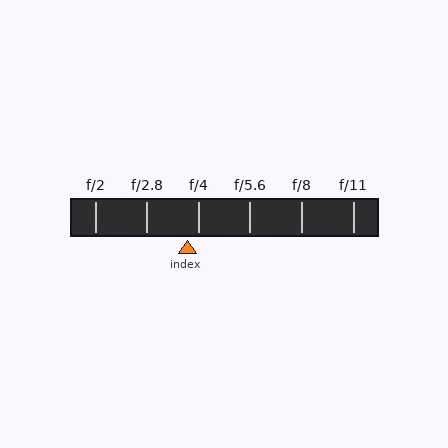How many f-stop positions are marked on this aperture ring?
There are 6 f-stop positions marked.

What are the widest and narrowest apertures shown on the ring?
The widest aperture shown is f/2 and the narrowest is f/11.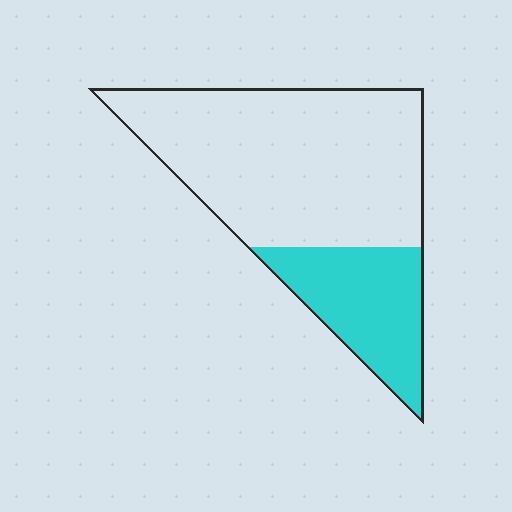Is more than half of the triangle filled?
No.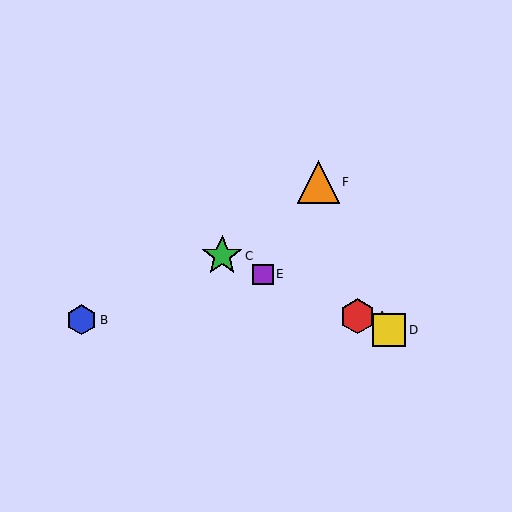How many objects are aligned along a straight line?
4 objects (A, C, D, E) are aligned along a straight line.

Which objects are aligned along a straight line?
Objects A, C, D, E are aligned along a straight line.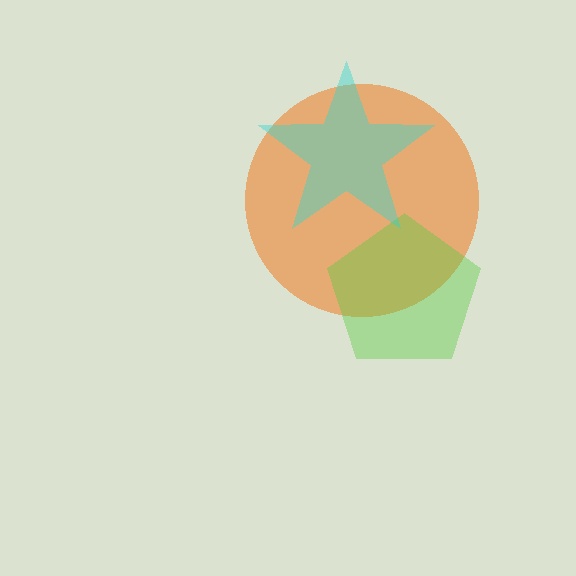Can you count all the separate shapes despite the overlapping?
Yes, there are 3 separate shapes.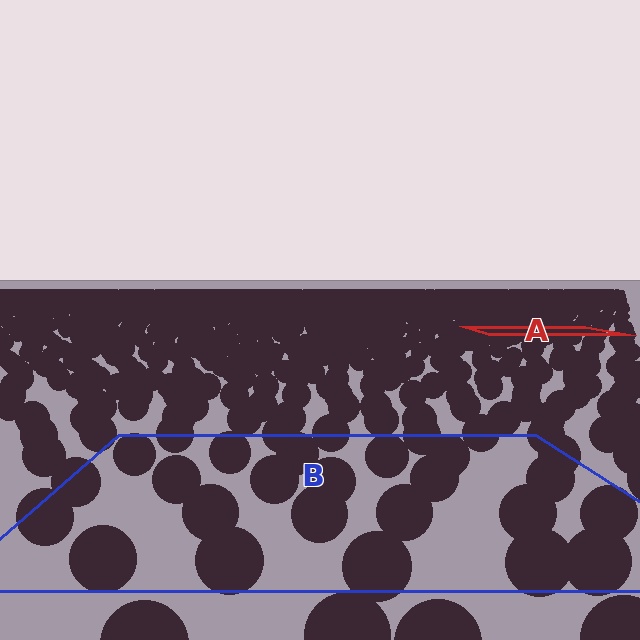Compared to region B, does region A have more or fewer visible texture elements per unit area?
Region A has more texture elements per unit area — they are packed more densely because it is farther away.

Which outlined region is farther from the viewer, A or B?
Region A is farther from the viewer — the texture elements inside it appear smaller and more densely packed.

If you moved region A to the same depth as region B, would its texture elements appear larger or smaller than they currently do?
They would appear larger. At a closer depth, the same texture elements are projected at a bigger on-screen size.